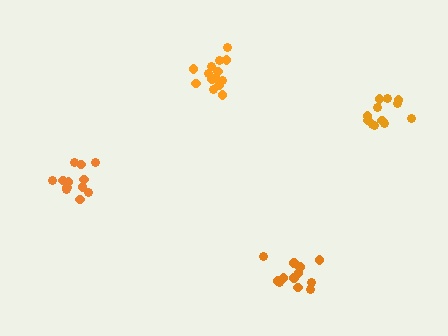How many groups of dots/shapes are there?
There are 4 groups.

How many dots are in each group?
Group 1: 12 dots, Group 2: 12 dots, Group 3: 14 dots, Group 4: 12 dots (50 total).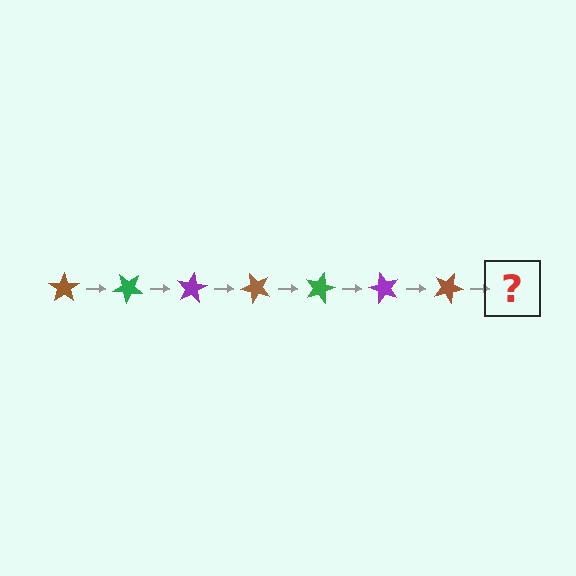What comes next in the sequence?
The next element should be a green star, rotated 280 degrees from the start.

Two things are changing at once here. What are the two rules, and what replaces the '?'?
The two rules are that it rotates 40 degrees each step and the color cycles through brown, green, and purple. The '?' should be a green star, rotated 280 degrees from the start.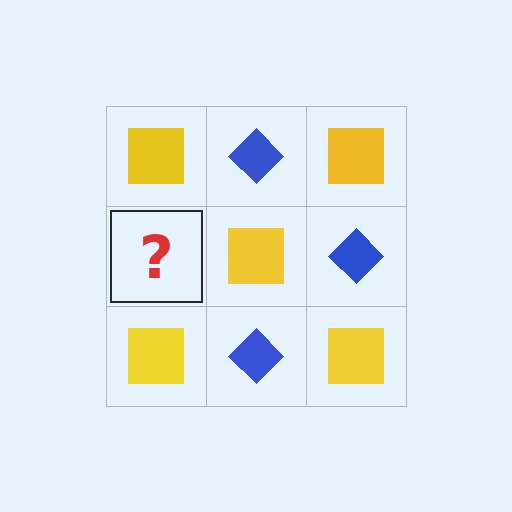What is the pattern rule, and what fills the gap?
The rule is that it alternates yellow square and blue diamond in a checkerboard pattern. The gap should be filled with a blue diamond.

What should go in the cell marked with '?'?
The missing cell should contain a blue diamond.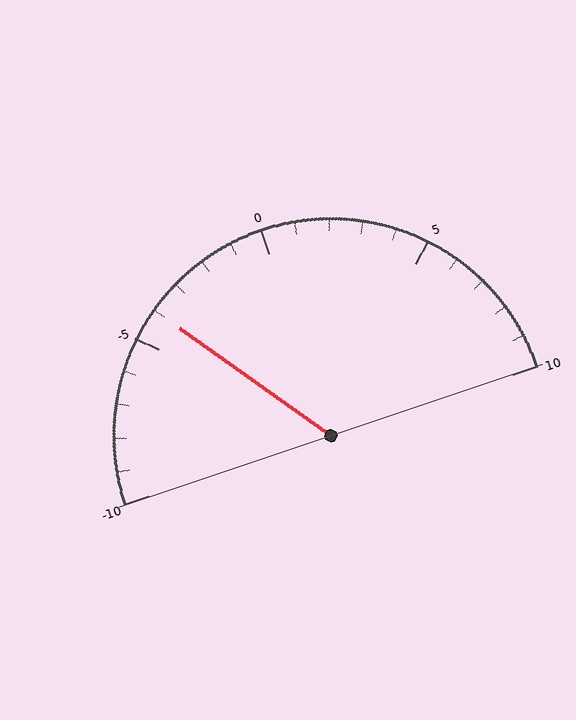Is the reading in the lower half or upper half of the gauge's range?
The reading is in the lower half of the range (-10 to 10).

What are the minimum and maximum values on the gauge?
The gauge ranges from -10 to 10.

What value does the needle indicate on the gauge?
The needle indicates approximately -4.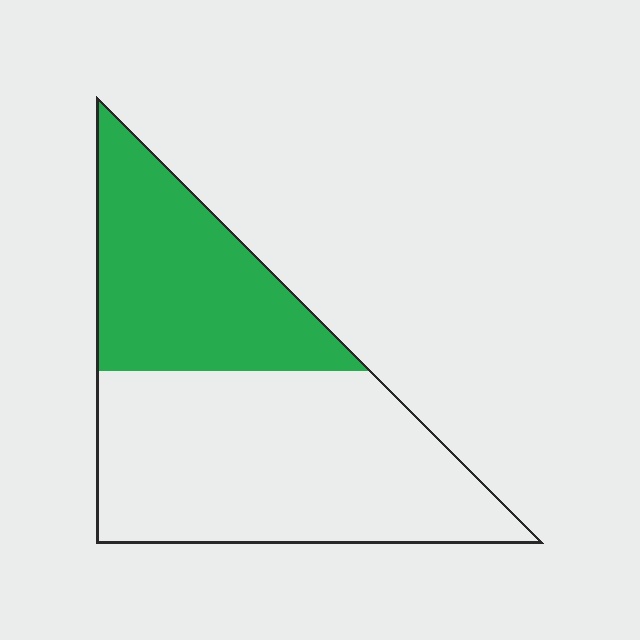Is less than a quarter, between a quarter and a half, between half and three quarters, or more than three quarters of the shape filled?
Between a quarter and a half.